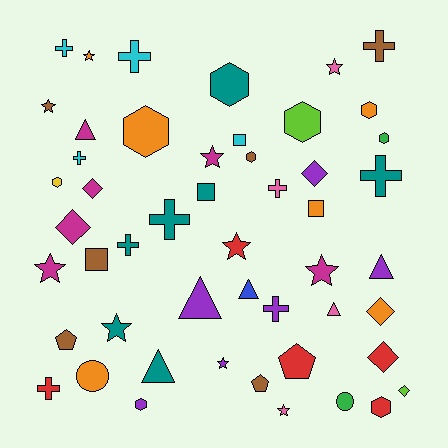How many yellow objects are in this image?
There is 1 yellow object.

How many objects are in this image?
There are 50 objects.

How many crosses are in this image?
There are 10 crosses.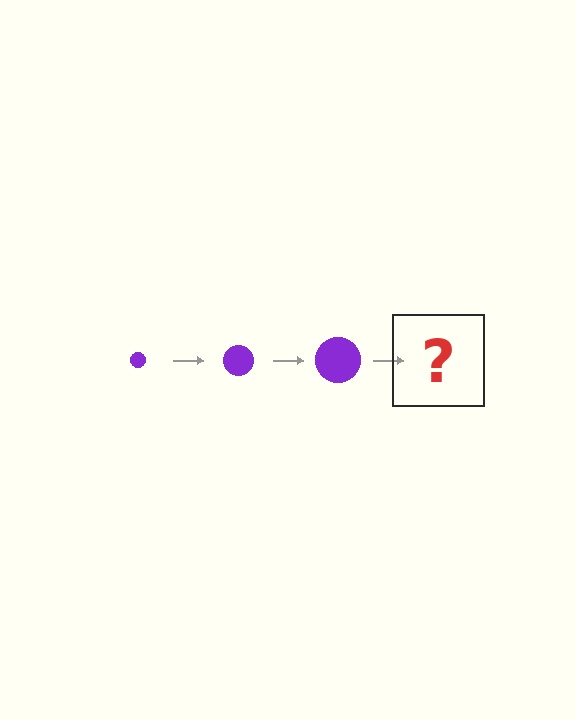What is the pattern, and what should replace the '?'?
The pattern is that the circle gets progressively larger each step. The '?' should be a purple circle, larger than the previous one.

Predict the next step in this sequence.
The next step is a purple circle, larger than the previous one.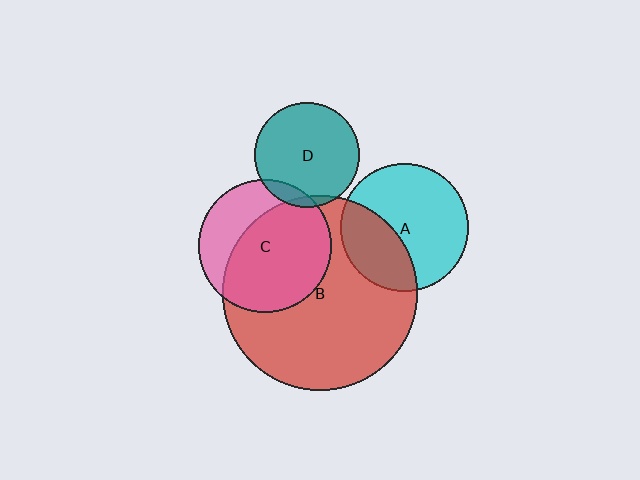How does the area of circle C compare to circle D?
Approximately 1.6 times.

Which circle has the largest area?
Circle B (red).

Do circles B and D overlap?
Yes.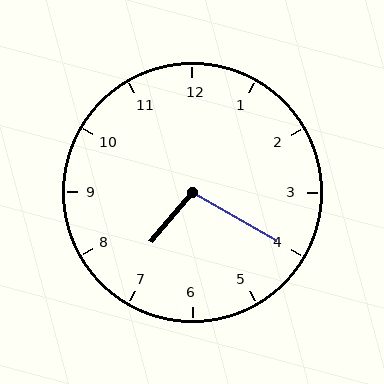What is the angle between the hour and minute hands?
Approximately 100 degrees.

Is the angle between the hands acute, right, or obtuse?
It is obtuse.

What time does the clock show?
7:20.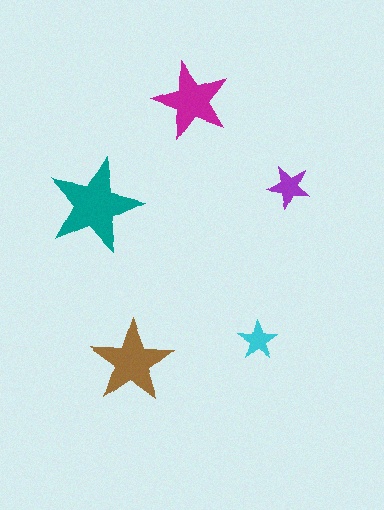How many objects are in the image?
There are 5 objects in the image.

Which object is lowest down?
The brown star is bottommost.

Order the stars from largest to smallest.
the teal one, the brown one, the magenta one, the purple one, the cyan one.